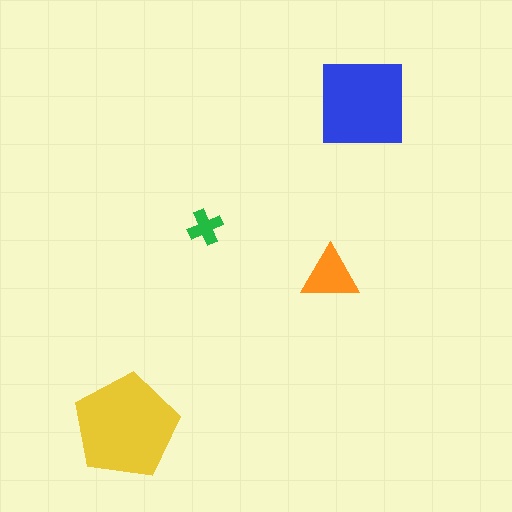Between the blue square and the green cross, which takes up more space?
The blue square.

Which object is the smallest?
The green cross.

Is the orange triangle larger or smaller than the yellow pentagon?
Smaller.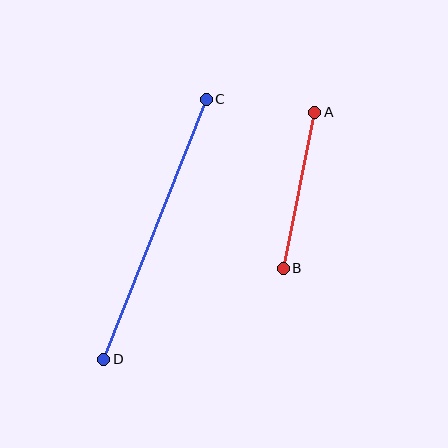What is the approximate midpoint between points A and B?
The midpoint is at approximately (299, 190) pixels.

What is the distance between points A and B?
The distance is approximately 159 pixels.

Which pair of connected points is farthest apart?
Points C and D are farthest apart.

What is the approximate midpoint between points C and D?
The midpoint is at approximately (155, 229) pixels.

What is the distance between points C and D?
The distance is approximately 279 pixels.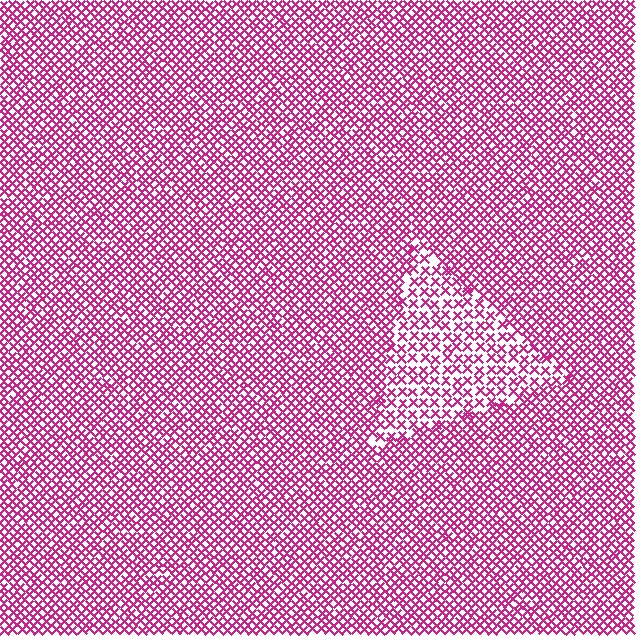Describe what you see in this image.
The image contains small magenta elements arranged at two different densities. A triangle-shaped region is visible where the elements are less densely packed than the surrounding area.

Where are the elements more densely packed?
The elements are more densely packed outside the triangle boundary.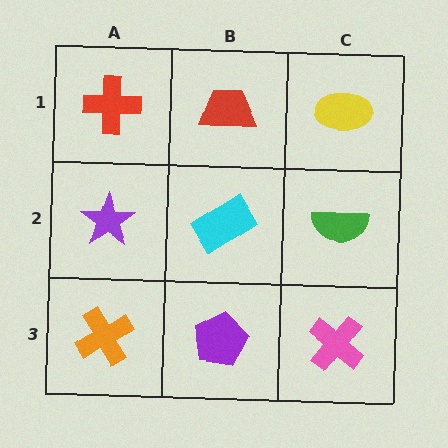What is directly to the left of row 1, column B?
A red cross.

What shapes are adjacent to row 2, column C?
A yellow ellipse (row 1, column C), a pink cross (row 3, column C), a cyan rectangle (row 2, column B).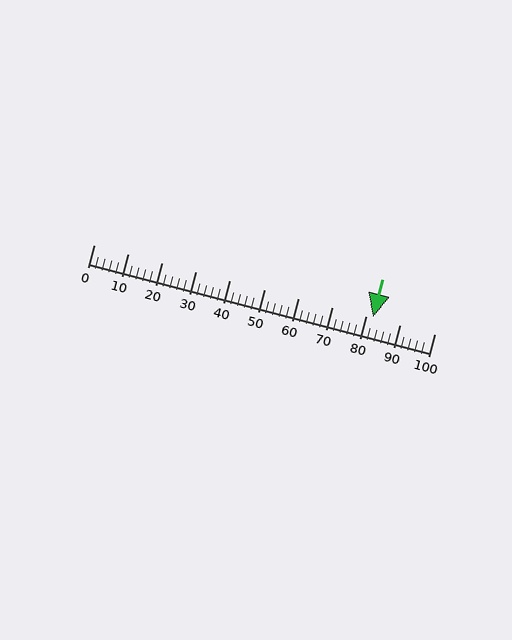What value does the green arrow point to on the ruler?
The green arrow points to approximately 82.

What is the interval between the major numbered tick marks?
The major tick marks are spaced 10 units apart.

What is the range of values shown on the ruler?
The ruler shows values from 0 to 100.